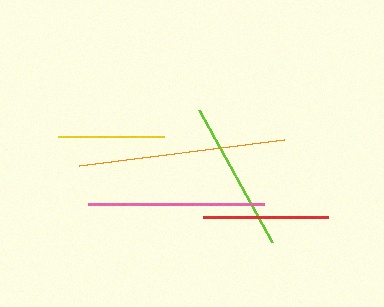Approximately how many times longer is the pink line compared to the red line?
The pink line is approximately 1.4 times the length of the red line.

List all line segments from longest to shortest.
From longest to shortest: orange, pink, lime, red, yellow.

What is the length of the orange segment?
The orange segment is approximately 206 pixels long.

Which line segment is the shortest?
The yellow line is the shortest at approximately 106 pixels.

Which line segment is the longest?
The orange line is the longest at approximately 206 pixels.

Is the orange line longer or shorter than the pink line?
The orange line is longer than the pink line.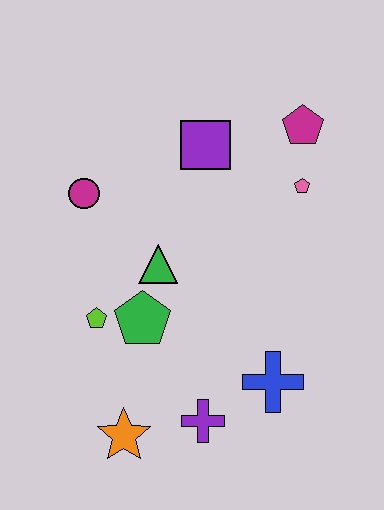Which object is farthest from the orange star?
The magenta pentagon is farthest from the orange star.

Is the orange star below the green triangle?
Yes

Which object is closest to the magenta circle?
The green triangle is closest to the magenta circle.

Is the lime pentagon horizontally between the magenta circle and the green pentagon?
Yes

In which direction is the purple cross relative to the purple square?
The purple cross is below the purple square.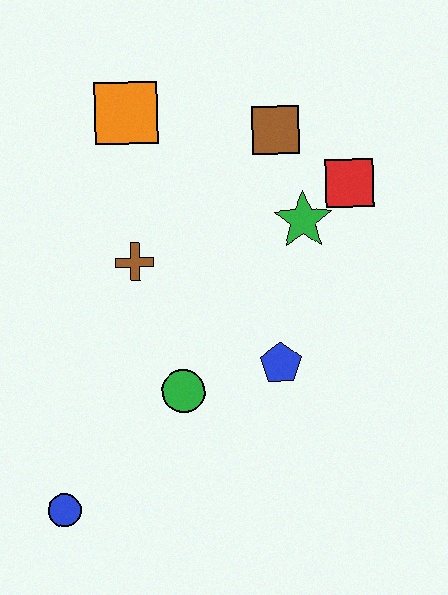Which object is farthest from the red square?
The blue circle is farthest from the red square.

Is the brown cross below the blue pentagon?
No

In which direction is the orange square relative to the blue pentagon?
The orange square is above the blue pentagon.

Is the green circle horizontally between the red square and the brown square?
No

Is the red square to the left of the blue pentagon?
No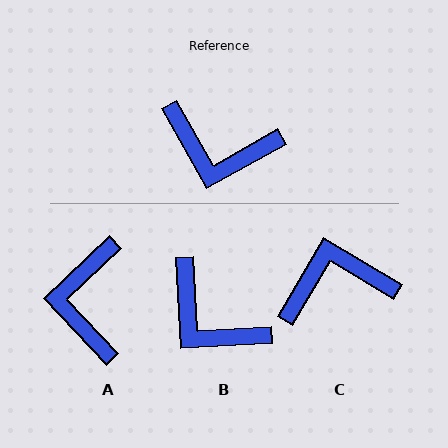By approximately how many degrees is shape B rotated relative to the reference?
Approximately 26 degrees clockwise.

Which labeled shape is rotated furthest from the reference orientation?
C, about 150 degrees away.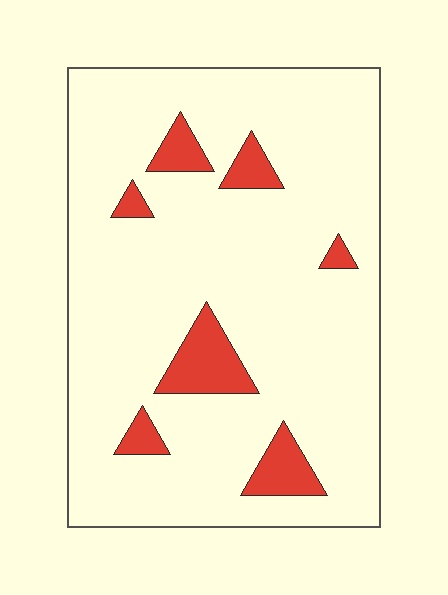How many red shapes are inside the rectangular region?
7.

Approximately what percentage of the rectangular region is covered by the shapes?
Approximately 10%.